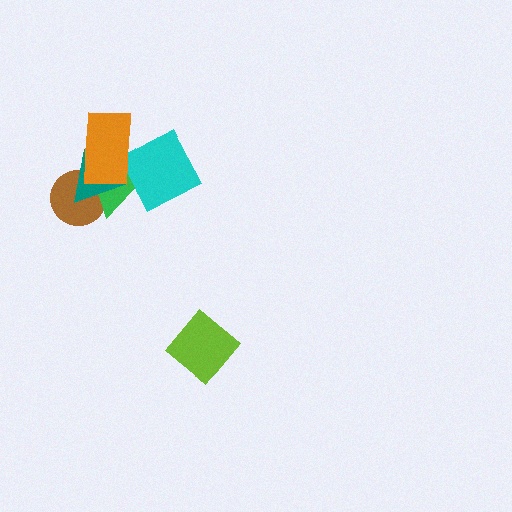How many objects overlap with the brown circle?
2 objects overlap with the brown circle.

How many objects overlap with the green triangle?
4 objects overlap with the green triangle.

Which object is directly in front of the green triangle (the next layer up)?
The cyan square is directly in front of the green triangle.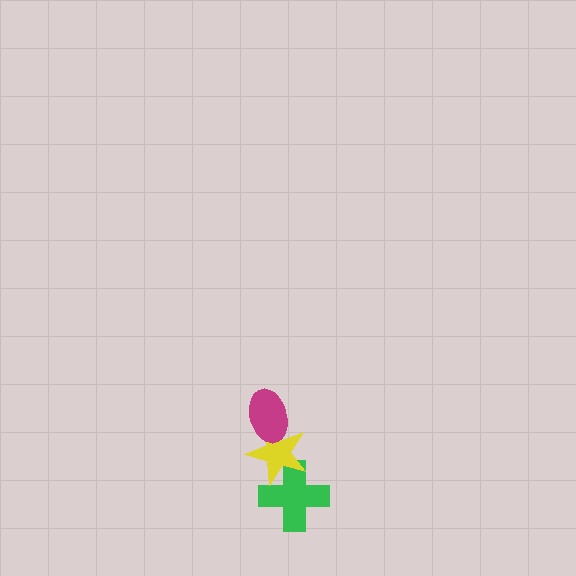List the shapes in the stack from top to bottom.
From top to bottom: the magenta ellipse, the yellow star, the green cross.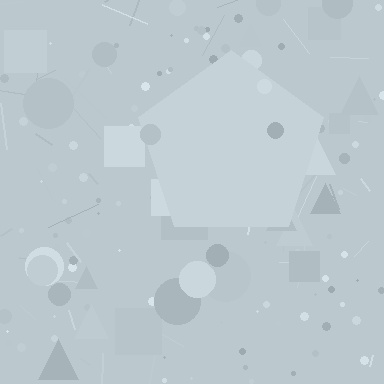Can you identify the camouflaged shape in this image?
The camouflaged shape is a pentagon.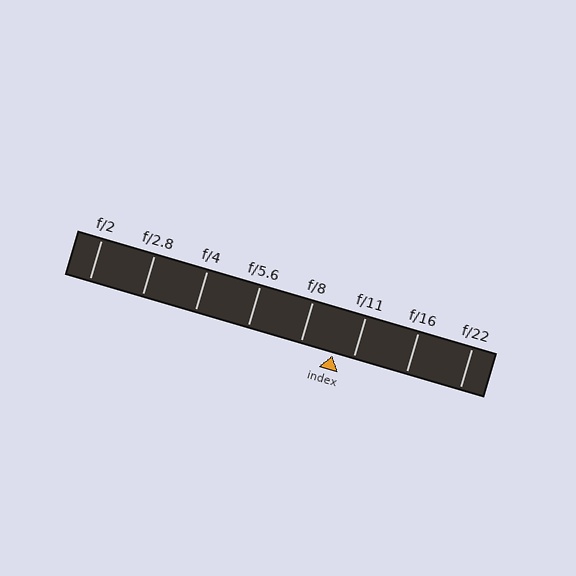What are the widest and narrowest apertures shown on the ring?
The widest aperture shown is f/2 and the narrowest is f/22.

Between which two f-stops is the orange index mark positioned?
The index mark is between f/8 and f/11.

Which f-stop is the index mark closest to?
The index mark is closest to f/11.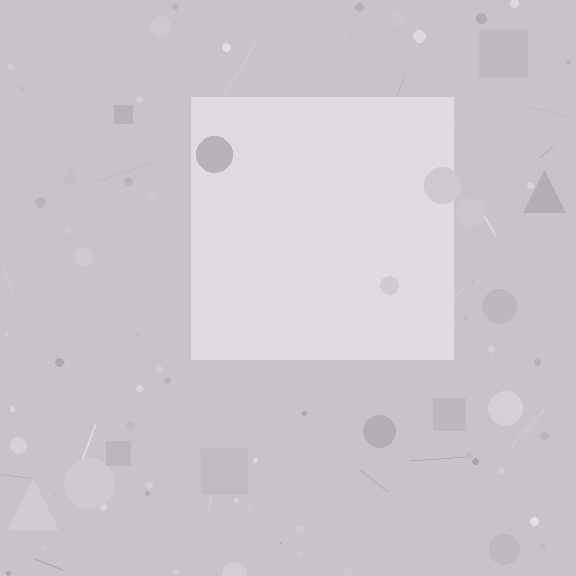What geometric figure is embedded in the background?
A square is embedded in the background.